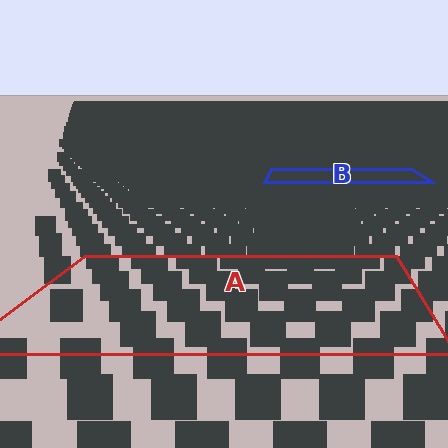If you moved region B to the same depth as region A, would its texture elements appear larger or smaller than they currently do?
They would appear larger. At a closer depth, the same texture elements are projected at a bigger on-screen size.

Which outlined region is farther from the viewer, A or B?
Region B is farther from the viewer — the texture elements inside it appear smaller and more densely packed.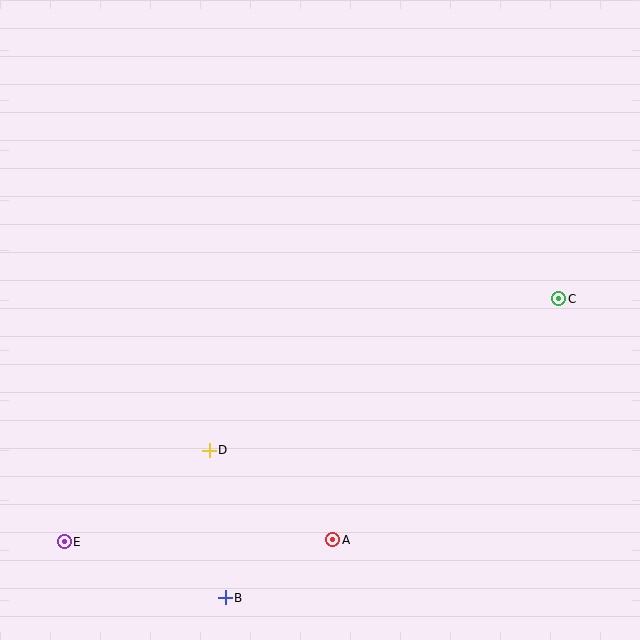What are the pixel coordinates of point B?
Point B is at (225, 598).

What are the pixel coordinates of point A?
Point A is at (333, 540).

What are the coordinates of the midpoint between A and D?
The midpoint between A and D is at (271, 495).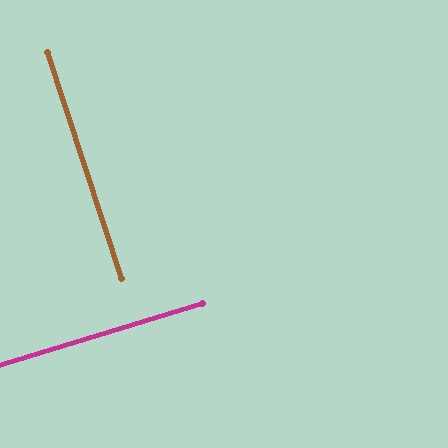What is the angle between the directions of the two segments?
Approximately 89 degrees.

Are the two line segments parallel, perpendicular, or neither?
Perpendicular — they meet at approximately 89°.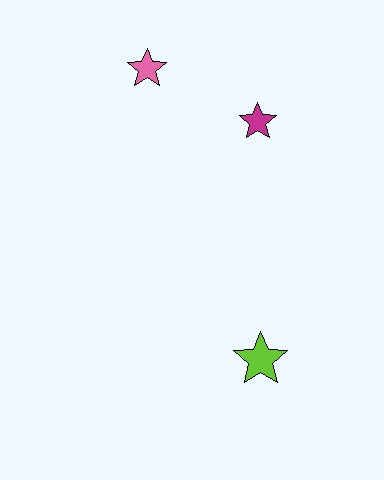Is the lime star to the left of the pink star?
No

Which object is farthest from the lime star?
The pink star is farthest from the lime star.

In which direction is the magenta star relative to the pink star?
The magenta star is to the right of the pink star.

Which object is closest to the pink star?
The magenta star is closest to the pink star.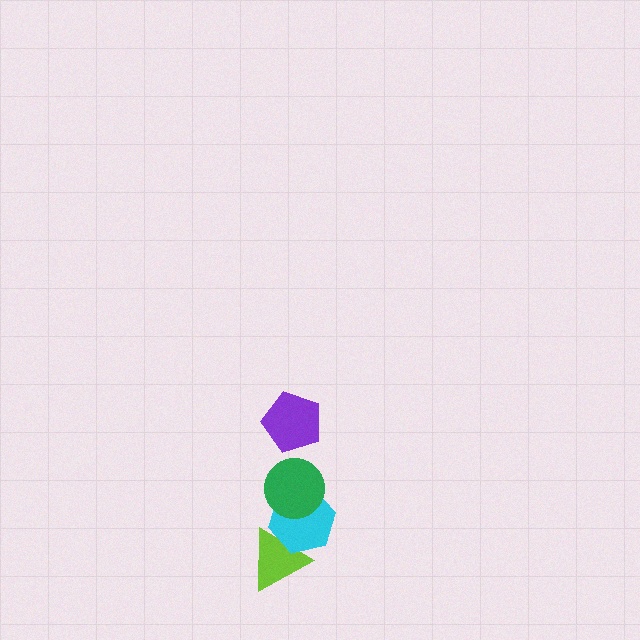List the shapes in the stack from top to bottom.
From top to bottom: the purple pentagon, the green circle, the cyan hexagon, the lime triangle.